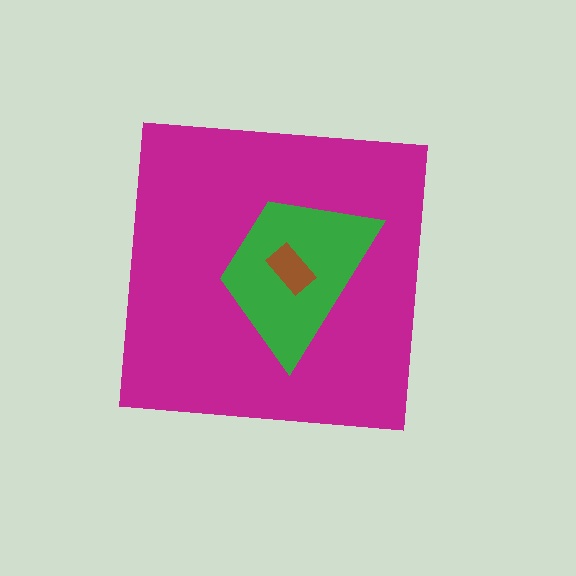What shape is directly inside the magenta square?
The green trapezoid.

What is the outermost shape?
The magenta square.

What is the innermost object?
The brown rectangle.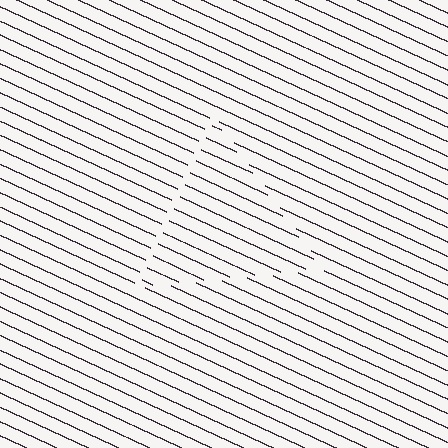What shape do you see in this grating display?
An illusory triangle. The interior of the shape contains the same grating, shifted by half a period — the contour is defined by the phase discontinuity where line-ends from the inner and outer gratings abut.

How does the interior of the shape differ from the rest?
The interior of the shape contains the same grating, shifted by half a period — the contour is defined by the phase discontinuity where line-ends from the inner and outer gratings abut.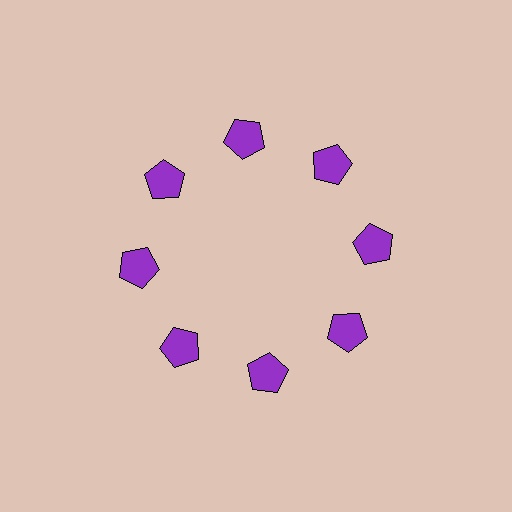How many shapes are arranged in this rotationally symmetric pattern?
There are 8 shapes, arranged in 8 groups of 1.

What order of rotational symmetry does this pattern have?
This pattern has 8-fold rotational symmetry.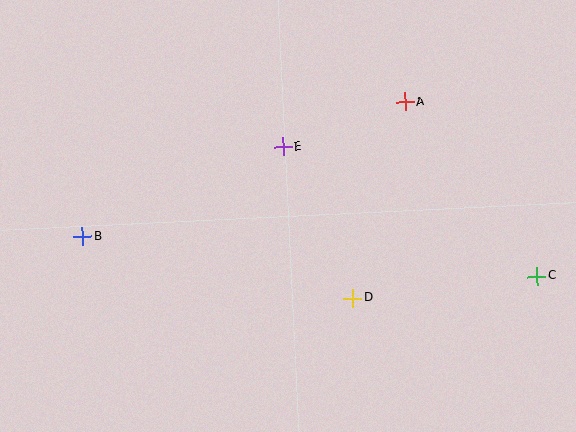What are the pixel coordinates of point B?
Point B is at (83, 237).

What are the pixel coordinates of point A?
Point A is at (405, 102).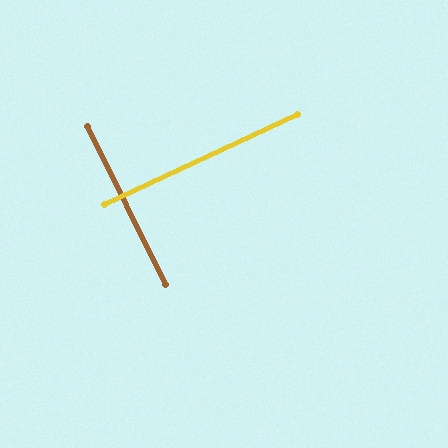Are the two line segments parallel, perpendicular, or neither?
Perpendicular — they meet at approximately 89°.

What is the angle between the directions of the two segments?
Approximately 89 degrees.